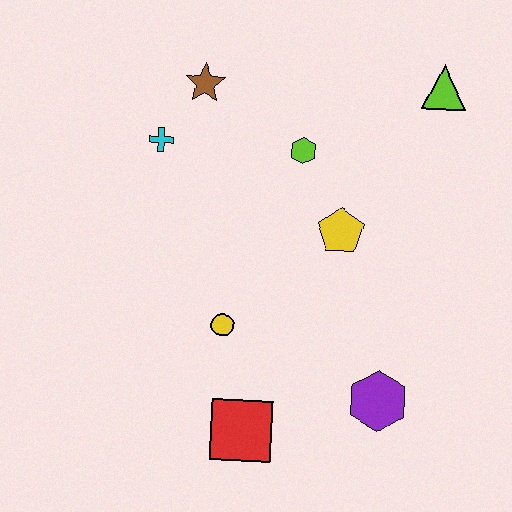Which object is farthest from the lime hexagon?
The red square is farthest from the lime hexagon.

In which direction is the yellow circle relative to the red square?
The yellow circle is above the red square.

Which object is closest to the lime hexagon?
The yellow pentagon is closest to the lime hexagon.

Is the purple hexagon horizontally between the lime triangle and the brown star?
Yes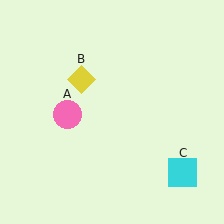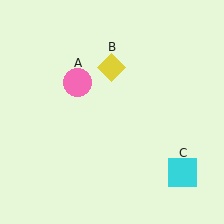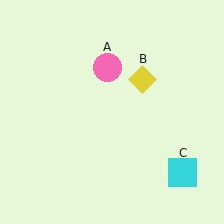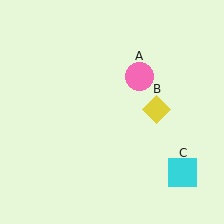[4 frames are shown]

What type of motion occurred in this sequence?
The pink circle (object A), yellow diamond (object B) rotated clockwise around the center of the scene.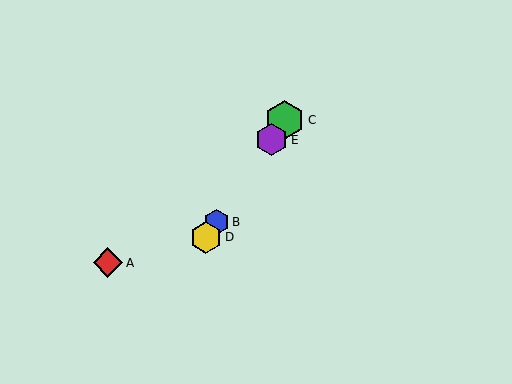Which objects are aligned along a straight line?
Objects B, C, D, E are aligned along a straight line.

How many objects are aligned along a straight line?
4 objects (B, C, D, E) are aligned along a straight line.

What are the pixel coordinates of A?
Object A is at (108, 263).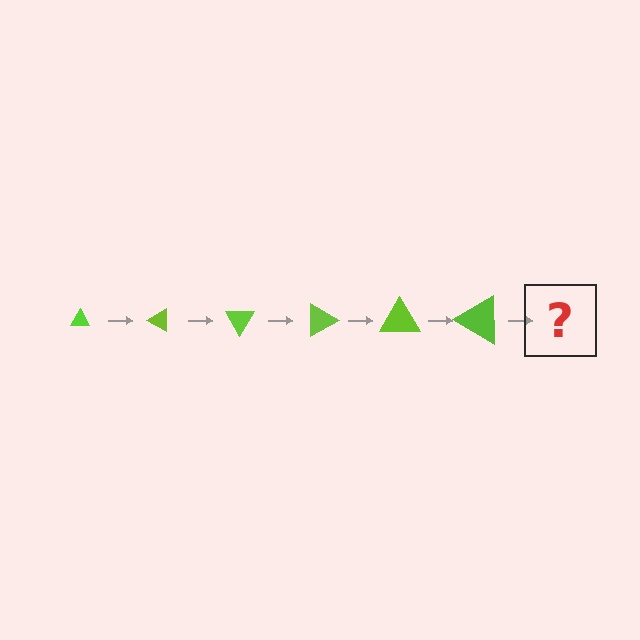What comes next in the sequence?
The next element should be a triangle, larger than the previous one and rotated 180 degrees from the start.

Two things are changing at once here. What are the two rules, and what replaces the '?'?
The two rules are that the triangle grows larger each step and it rotates 30 degrees each step. The '?' should be a triangle, larger than the previous one and rotated 180 degrees from the start.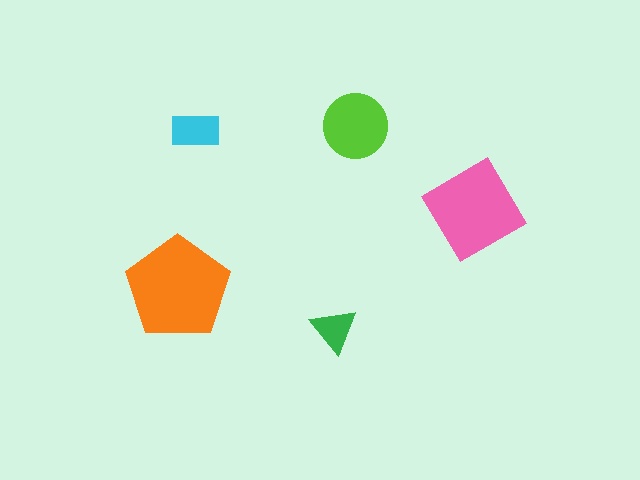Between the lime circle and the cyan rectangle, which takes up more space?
The lime circle.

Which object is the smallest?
The green triangle.